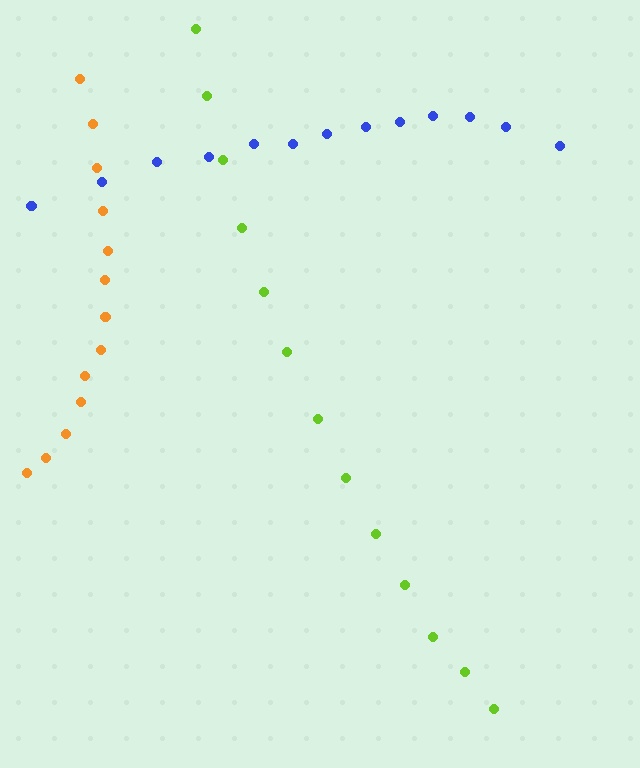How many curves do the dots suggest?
There are 3 distinct paths.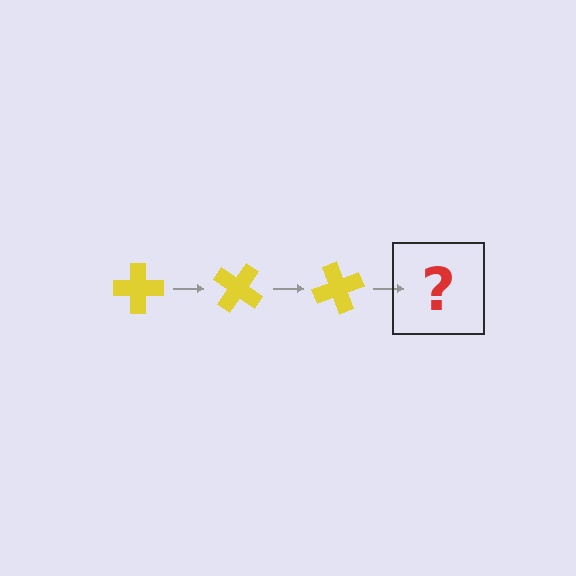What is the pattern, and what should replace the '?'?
The pattern is that the cross rotates 35 degrees each step. The '?' should be a yellow cross rotated 105 degrees.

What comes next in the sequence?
The next element should be a yellow cross rotated 105 degrees.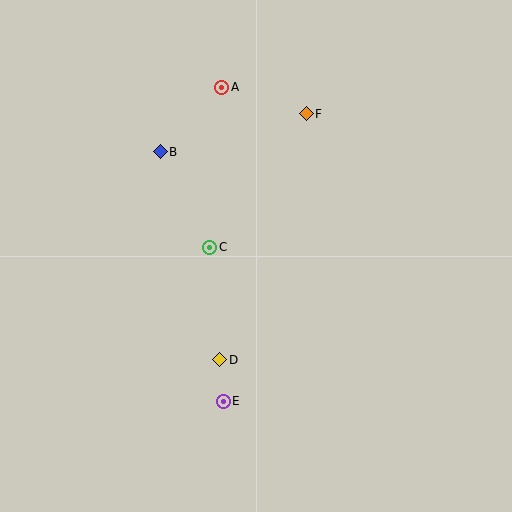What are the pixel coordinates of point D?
Point D is at (220, 360).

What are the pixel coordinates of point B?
Point B is at (160, 152).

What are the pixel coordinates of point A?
Point A is at (222, 87).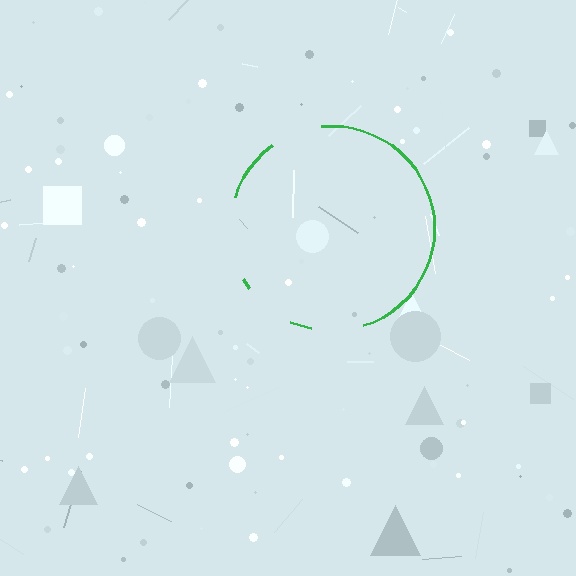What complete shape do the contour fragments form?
The contour fragments form a circle.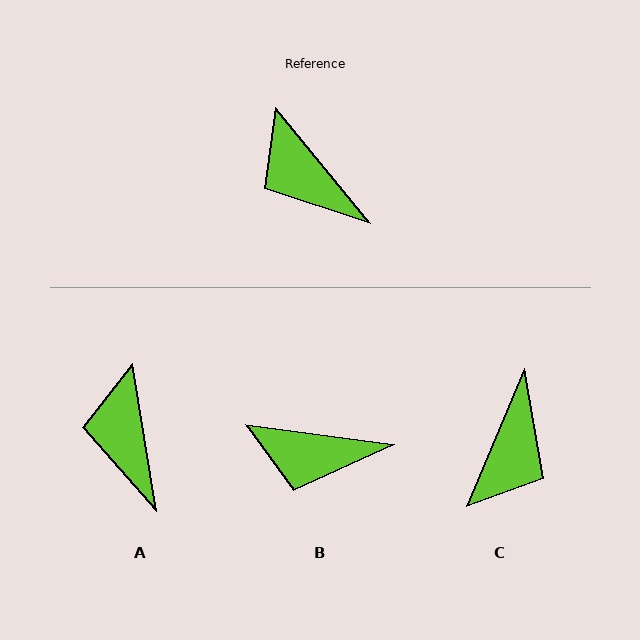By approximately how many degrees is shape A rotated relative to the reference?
Approximately 30 degrees clockwise.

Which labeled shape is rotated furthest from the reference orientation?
C, about 118 degrees away.